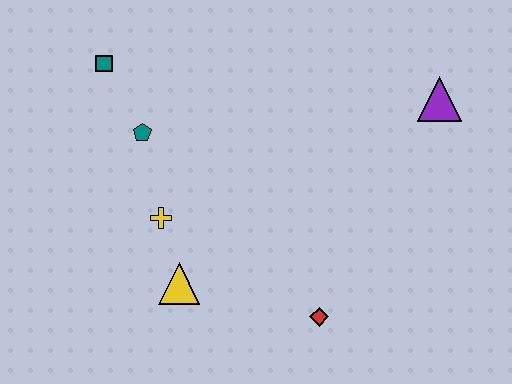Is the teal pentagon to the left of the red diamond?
Yes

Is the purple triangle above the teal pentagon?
Yes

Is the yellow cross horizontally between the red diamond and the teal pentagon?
Yes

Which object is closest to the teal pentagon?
The teal square is closest to the teal pentagon.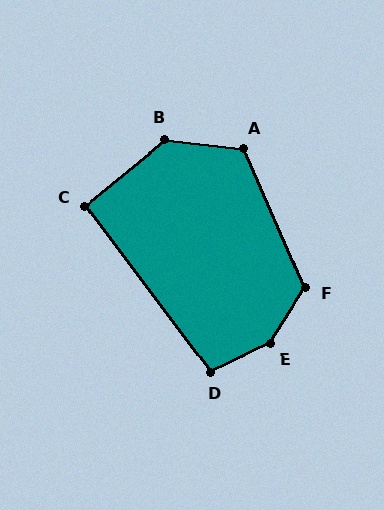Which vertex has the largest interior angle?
E, at approximately 148 degrees.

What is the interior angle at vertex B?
Approximately 134 degrees (obtuse).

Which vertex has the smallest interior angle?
C, at approximately 92 degrees.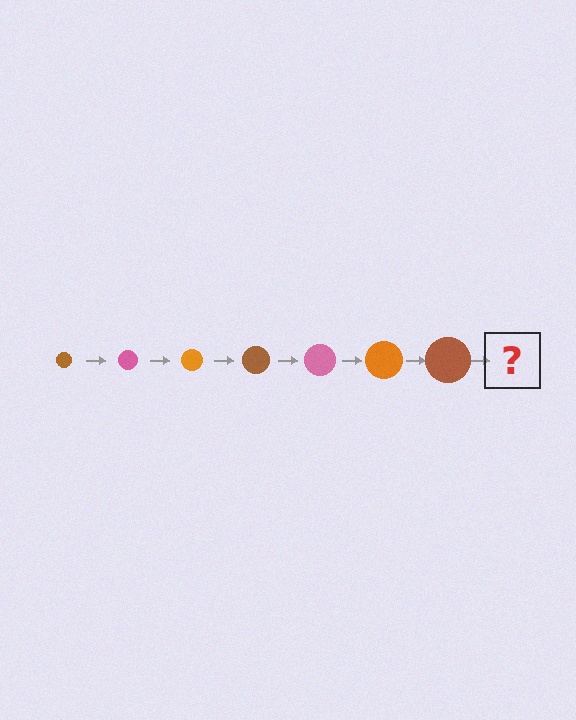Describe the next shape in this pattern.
It should be a pink circle, larger than the previous one.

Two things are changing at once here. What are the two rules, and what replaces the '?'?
The two rules are that the circle grows larger each step and the color cycles through brown, pink, and orange. The '?' should be a pink circle, larger than the previous one.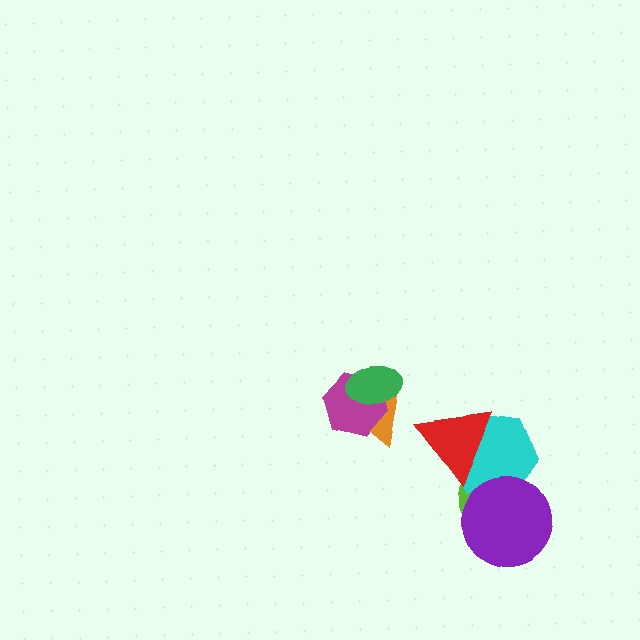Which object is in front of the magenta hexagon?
The green ellipse is in front of the magenta hexagon.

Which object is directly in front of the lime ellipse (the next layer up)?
The cyan hexagon is directly in front of the lime ellipse.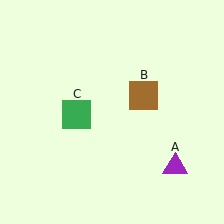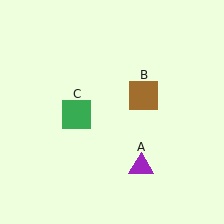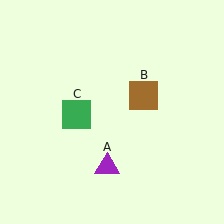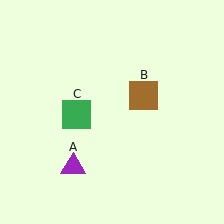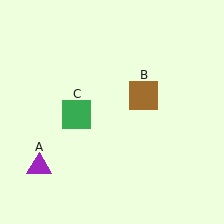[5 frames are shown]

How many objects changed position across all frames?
1 object changed position: purple triangle (object A).